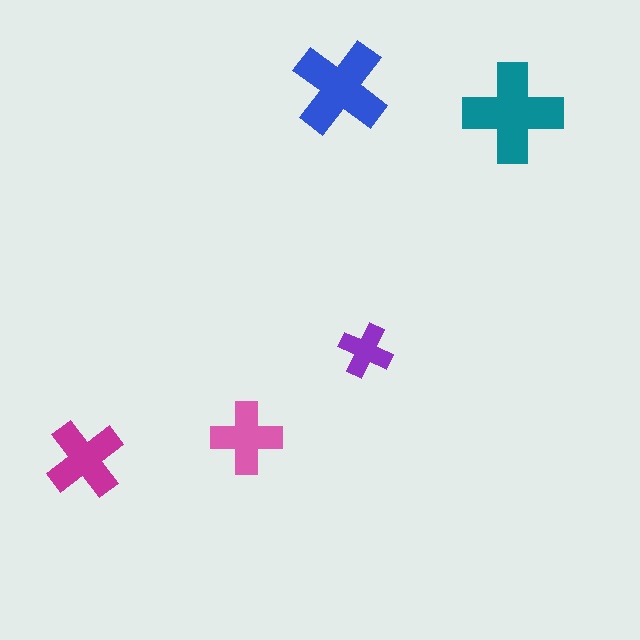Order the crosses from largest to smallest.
the teal one, the blue one, the magenta one, the pink one, the purple one.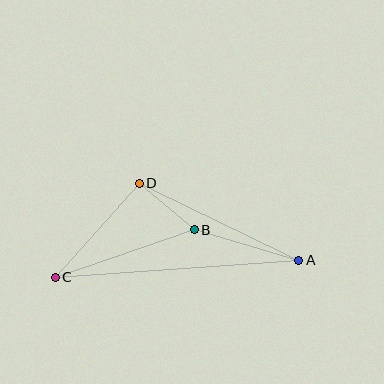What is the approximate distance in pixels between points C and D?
The distance between C and D is approximately 126 pixels.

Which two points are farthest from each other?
Points A and C are farthest from each other.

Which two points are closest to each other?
Points B and D are closest to each other.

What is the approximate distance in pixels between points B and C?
The distance between B and C is approximately 147 pixels.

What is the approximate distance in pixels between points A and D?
The distance between A and D is approximately 177 pixels.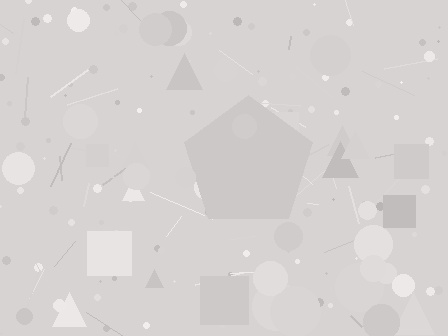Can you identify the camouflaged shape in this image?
The camouflaged shape is a pentagon.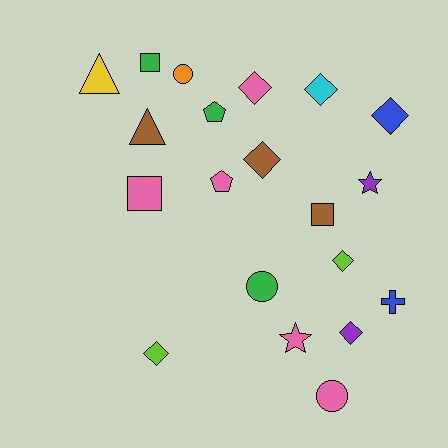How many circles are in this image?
There are 3 circles.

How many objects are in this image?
There are 20 objects.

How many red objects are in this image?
There are no red objects.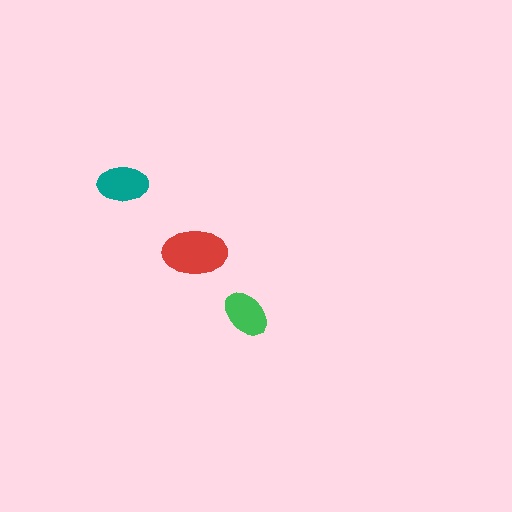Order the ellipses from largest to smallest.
the red one, the teal one, the green one.